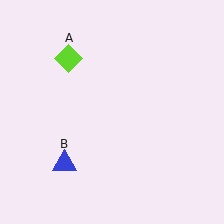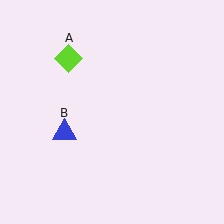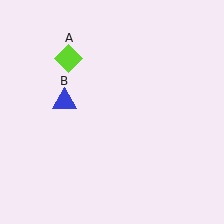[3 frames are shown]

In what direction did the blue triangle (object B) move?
The blue triangle (object B) moved up.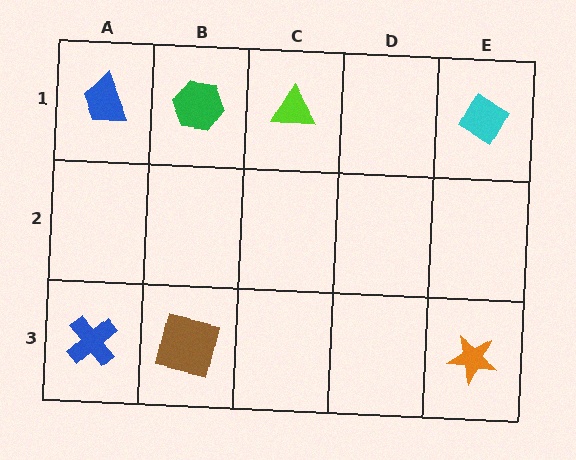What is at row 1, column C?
A lime triangle.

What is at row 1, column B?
A green hexagon.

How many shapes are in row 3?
3 shapes.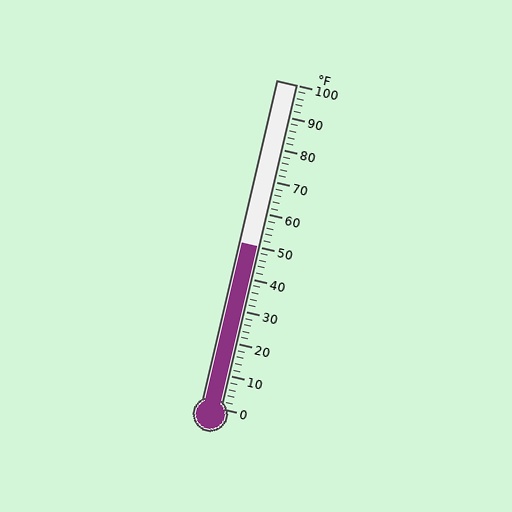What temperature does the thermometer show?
The thermometer shows approximately 50°F.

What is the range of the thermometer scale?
The thermometer scale ranges from 0°F to 100°F.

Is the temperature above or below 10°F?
The temperature is above 10°F.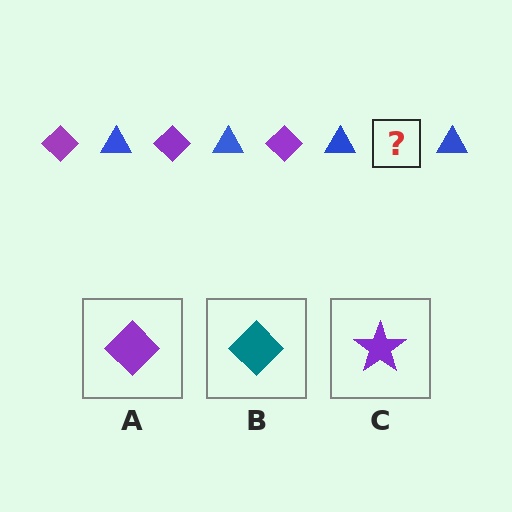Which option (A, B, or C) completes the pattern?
A.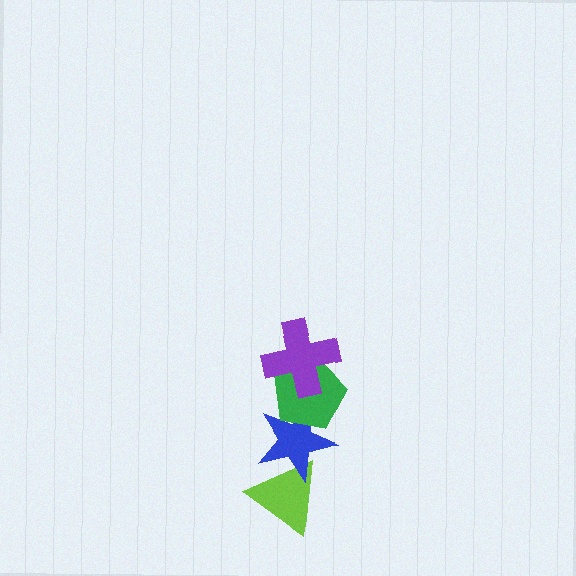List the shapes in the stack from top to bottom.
From top to bottom: the purple cross, the green pentagon, the blue star, the lime triangle.